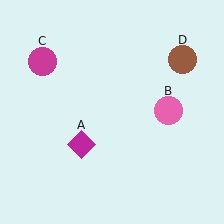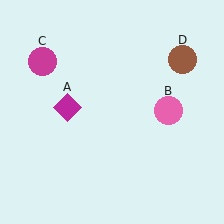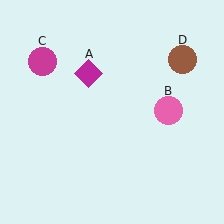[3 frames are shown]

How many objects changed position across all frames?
1 object changed position: magenta diamond (object A).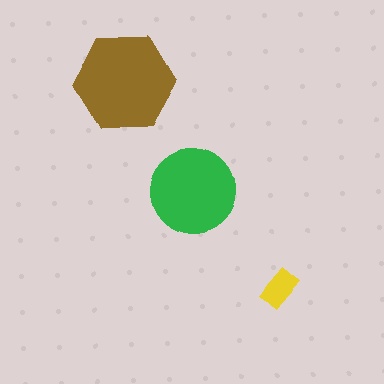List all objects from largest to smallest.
The brown hexagon, the green circle, the yellow rectangle.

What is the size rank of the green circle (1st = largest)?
2nd.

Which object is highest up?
The brown hexagon is topmost.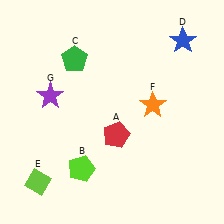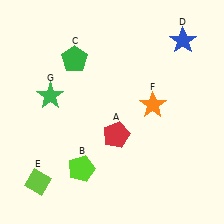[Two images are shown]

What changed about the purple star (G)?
In Image 1, G is purple. In Image 2, it changed to green.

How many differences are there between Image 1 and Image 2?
There is 1 difference between the two images.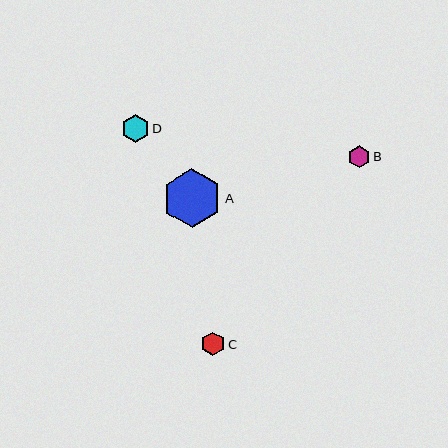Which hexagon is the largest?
Hexagon A is the largest with a size of approximately 59 pixels.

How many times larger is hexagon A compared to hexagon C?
Hexagon A is approximately 2.5 times the size of hexagon C.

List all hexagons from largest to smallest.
From largest to smallest: A, D, C, B.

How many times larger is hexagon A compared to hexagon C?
Hexagon A is approximately 2.5 times the size of hexagon C.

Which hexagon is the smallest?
Hexagon B is the smallest with a size of approximately 22 pixels.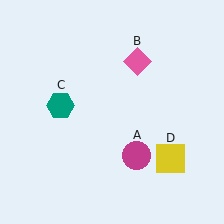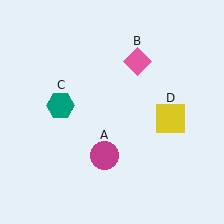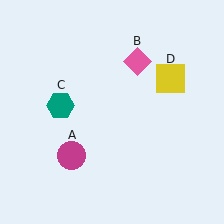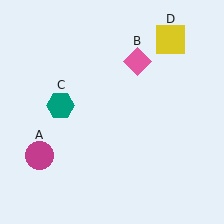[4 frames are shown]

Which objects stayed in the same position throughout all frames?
Pink diamond (object B) and teal hexagon (object C) remained stationary.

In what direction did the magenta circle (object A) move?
The magenta circle (object A) moved left.